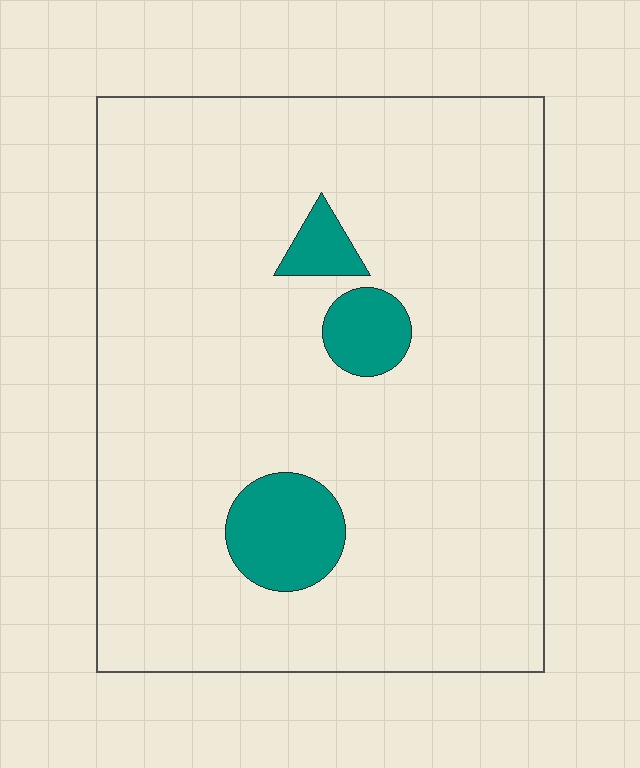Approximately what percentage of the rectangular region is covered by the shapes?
Approximately 10%.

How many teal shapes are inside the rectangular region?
3.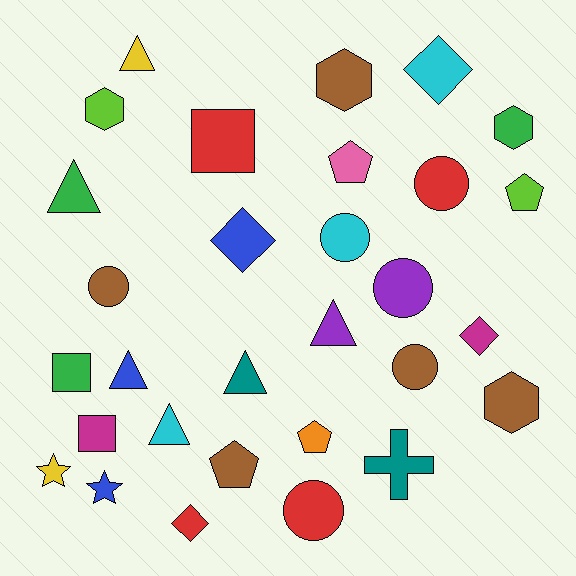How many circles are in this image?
There are 6 circles.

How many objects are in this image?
There are 30 objects.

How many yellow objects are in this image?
There are 2 yellow objects.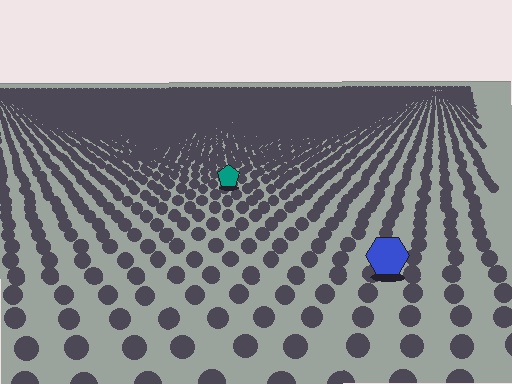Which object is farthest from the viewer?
The teal pentagon is farthest from the viewer. It appears smaller and the ground texture around it is denser.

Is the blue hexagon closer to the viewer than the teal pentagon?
Yes. The blue hexagon is closer — you can tell from the texture gradient: the ground texture is coarser near it.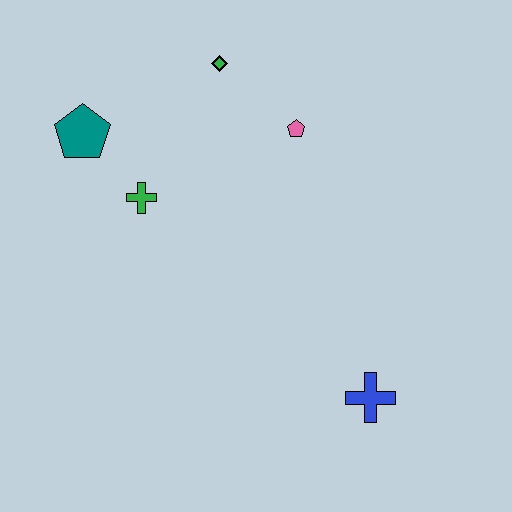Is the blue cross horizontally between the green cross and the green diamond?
No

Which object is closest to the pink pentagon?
The green diamond is closest to the pink pentagon.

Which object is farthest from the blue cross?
The teal pentagon is farthest from the blue cross.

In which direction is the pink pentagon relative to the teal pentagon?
The pink pentagon is to the right of the teal pentagon.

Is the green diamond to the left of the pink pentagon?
Yes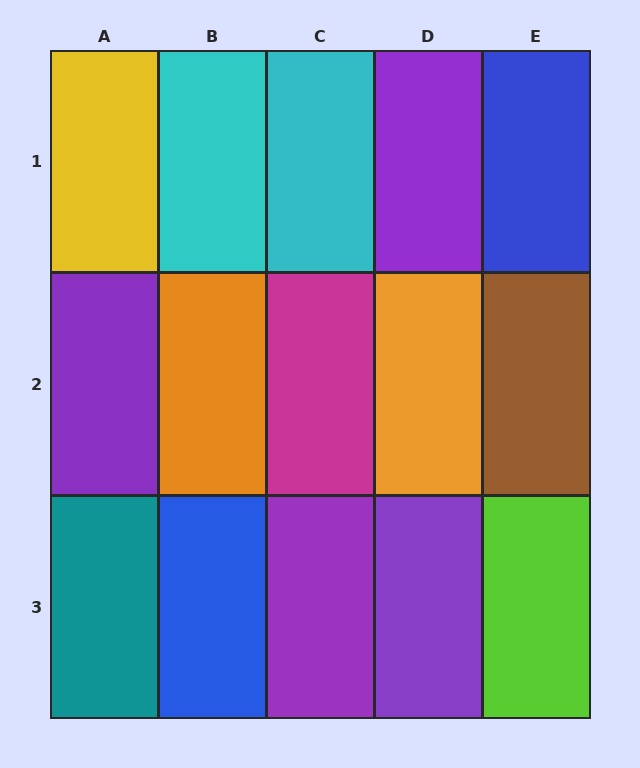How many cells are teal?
1 cell is teal.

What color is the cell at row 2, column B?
Orange.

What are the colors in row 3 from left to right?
Teal, blue, purple, purple, lime.